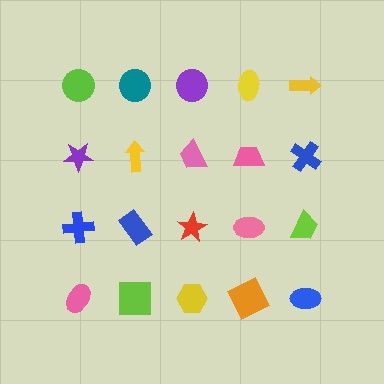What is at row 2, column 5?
A blue cross.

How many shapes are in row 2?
5 shapes.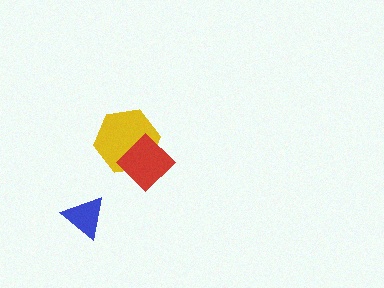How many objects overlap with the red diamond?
1 object overlaps with the red diamond.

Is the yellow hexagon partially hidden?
Yes, it is partially covered by another shape.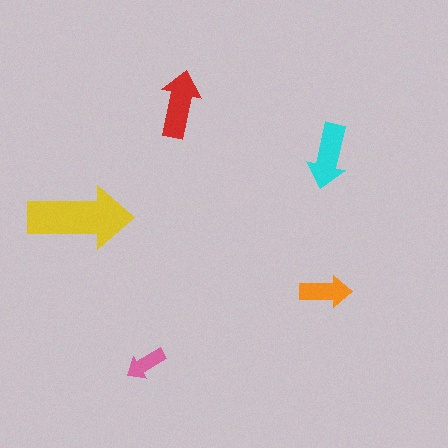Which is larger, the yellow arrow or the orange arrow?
The yellow one.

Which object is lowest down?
The pink arrow is bottommost.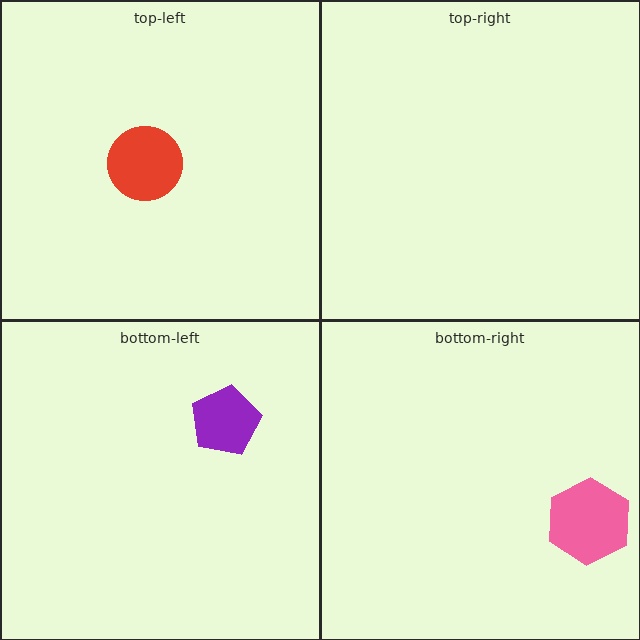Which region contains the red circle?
The top-left region.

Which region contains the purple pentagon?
The bottom-left region.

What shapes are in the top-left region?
The red circle.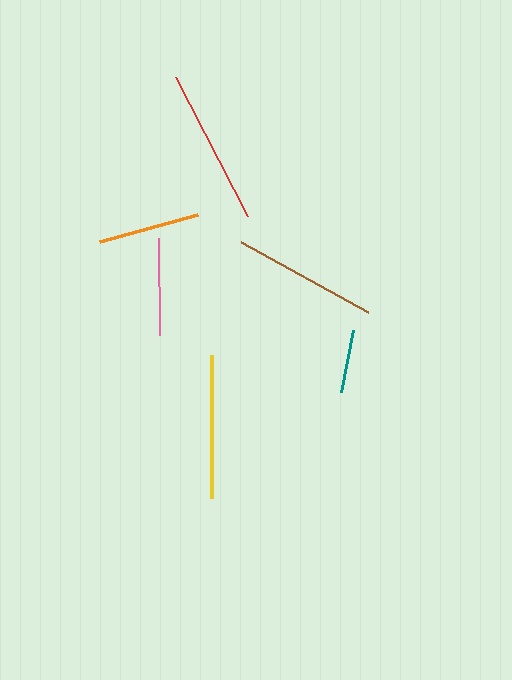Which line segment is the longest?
The red line is the longest at approximately 156 pixels.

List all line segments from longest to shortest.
From longest to shortest: red, brown, yellow, orange, pink, teal.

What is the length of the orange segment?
The orange segment is approximately 101 pixels long.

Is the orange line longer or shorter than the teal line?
The orange line is longer than the teal line.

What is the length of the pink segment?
The pink segment is approximately 97 pixels long.